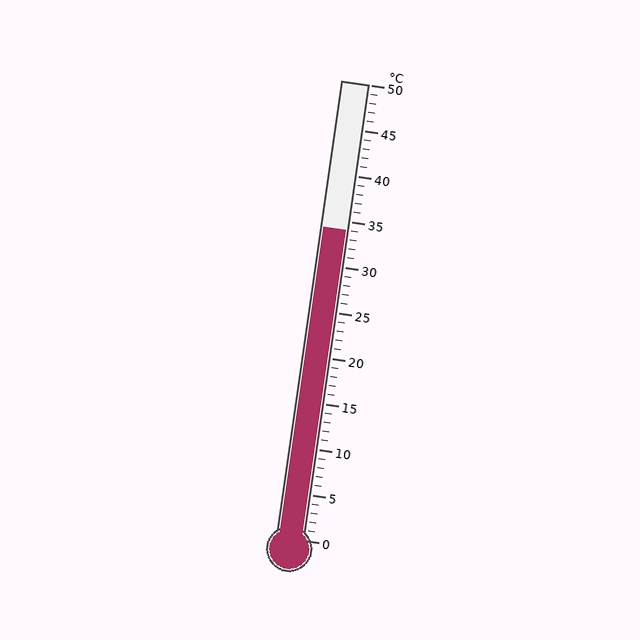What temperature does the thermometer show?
The thermometer shows approximately 34°C.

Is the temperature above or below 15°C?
The temperature is above 15°C.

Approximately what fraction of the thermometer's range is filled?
The thermometer is filled to approximately 70% of its range.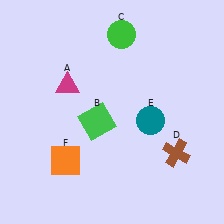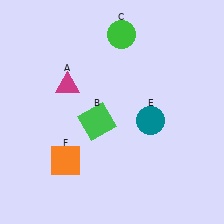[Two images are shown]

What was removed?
The brown cross (D) was removed in Image 2.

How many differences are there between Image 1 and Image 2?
There is 1 difference between the two images.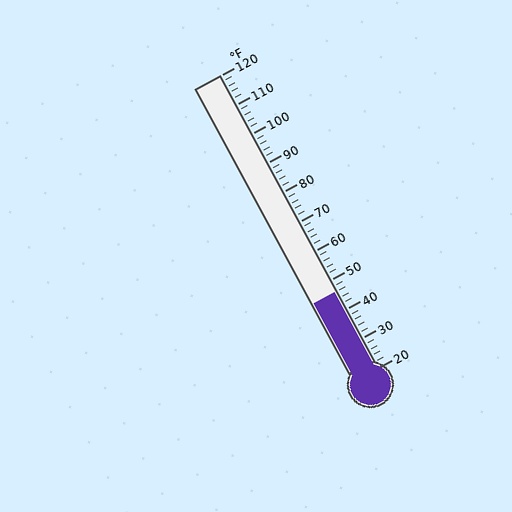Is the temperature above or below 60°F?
The temperature is below 60°F.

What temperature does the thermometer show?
The thermometer shows approximately 46°F.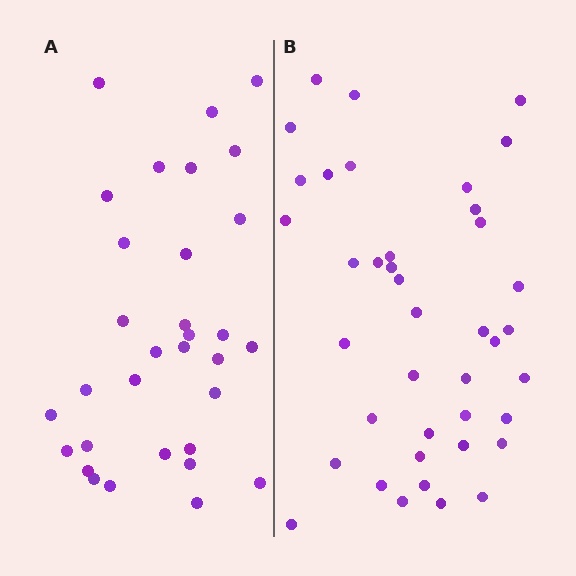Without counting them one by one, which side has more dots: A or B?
Region B (the right region) has more dots.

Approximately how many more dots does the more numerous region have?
Region B has roughly 8 or so more dots than region A.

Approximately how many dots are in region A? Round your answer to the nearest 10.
About 30 dots. (The exact count is 32, which rounds to 30.)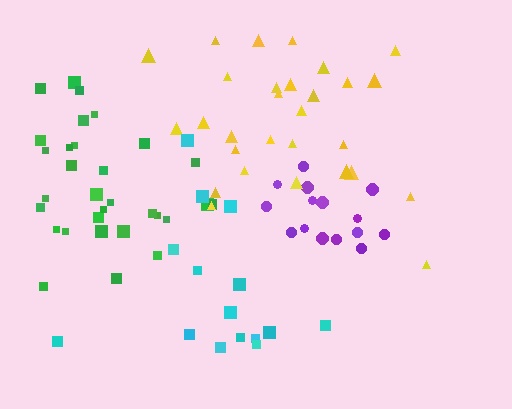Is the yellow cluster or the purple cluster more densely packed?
Purple.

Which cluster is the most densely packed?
Purple.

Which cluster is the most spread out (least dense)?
Cyan.